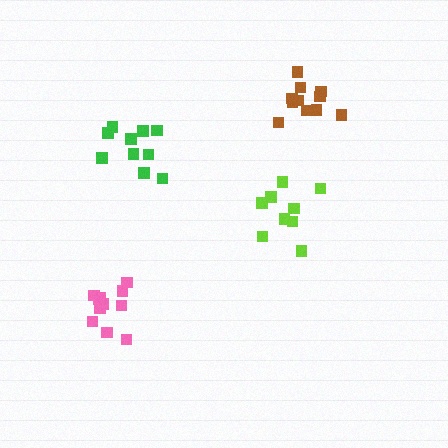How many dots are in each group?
Group 1: 9 dots, Group 2: 10 dots, Group 3: 11 dots, Group 4: 11 dots (41 total).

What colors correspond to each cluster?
The clusters are colored: lime, green, brown, pink.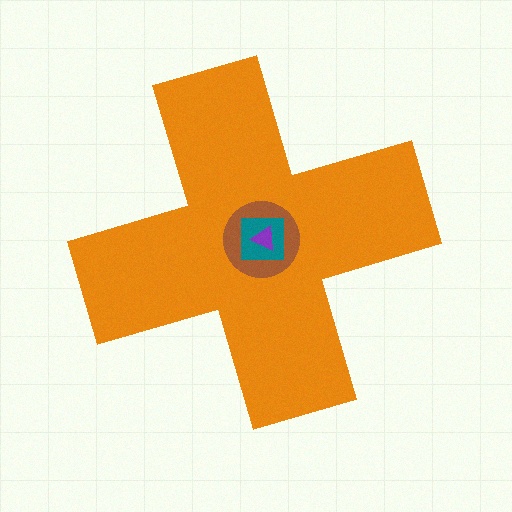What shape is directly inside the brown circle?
The teal square.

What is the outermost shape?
The orange cross.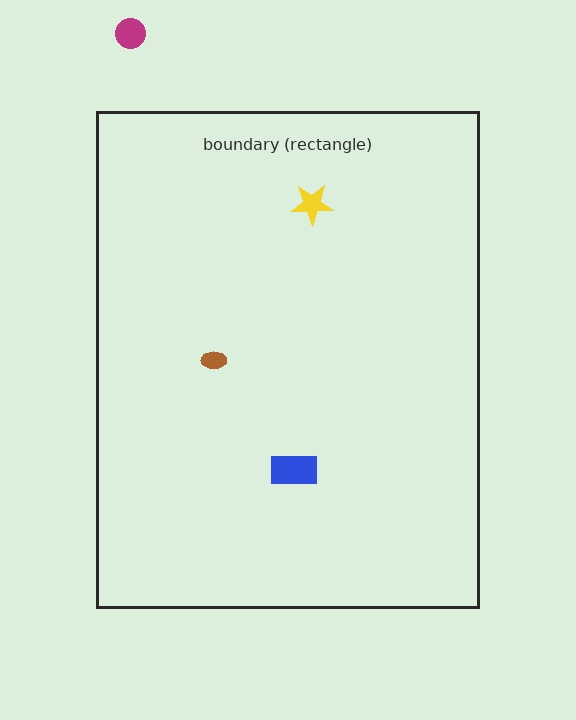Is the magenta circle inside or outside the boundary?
Outside.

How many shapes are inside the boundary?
3 inside, 1 outside.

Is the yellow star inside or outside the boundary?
Inside.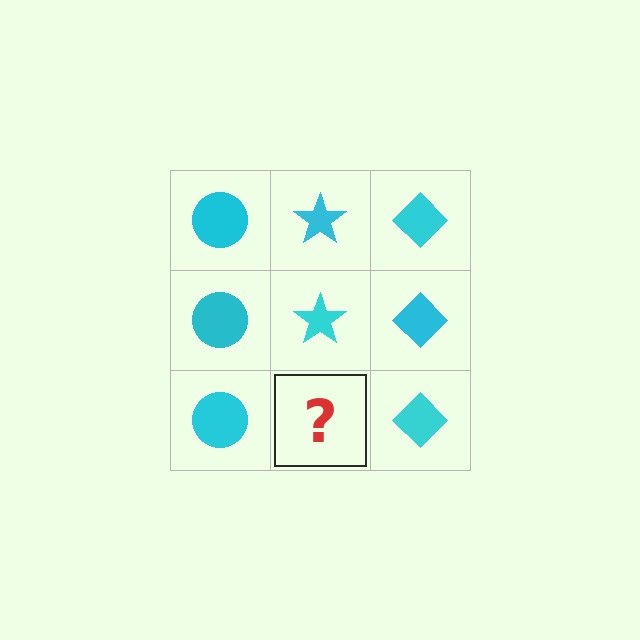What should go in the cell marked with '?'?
The missing cell should contain a cyan star.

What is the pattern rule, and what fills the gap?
The rule is that each column has a consistent shape. The gap should be filled with a cyan star.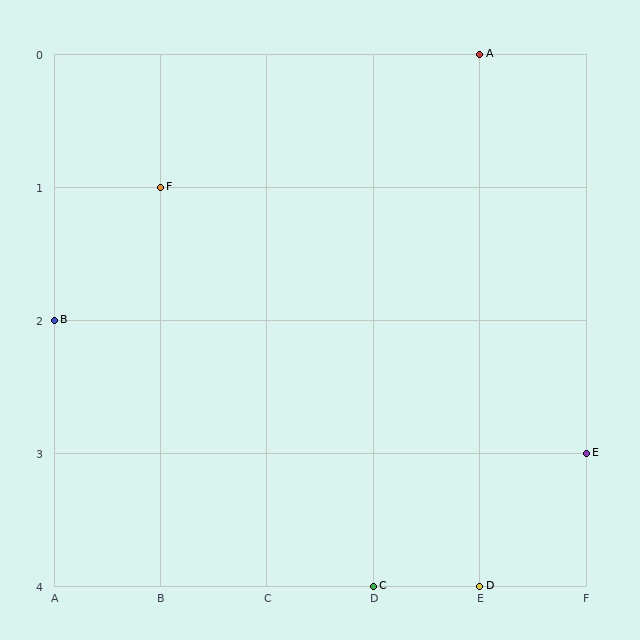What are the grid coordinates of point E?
Point E is at grid coordinates (F, 3).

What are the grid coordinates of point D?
Point D is at grid coordinates (E, 4).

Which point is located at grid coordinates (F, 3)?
Point E is at (F, 3).